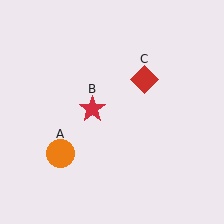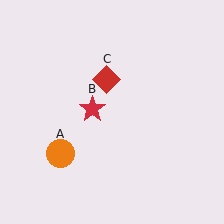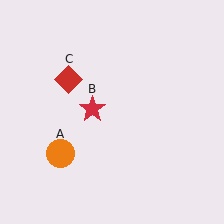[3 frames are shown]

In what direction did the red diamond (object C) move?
The red diamond (object C) moved left.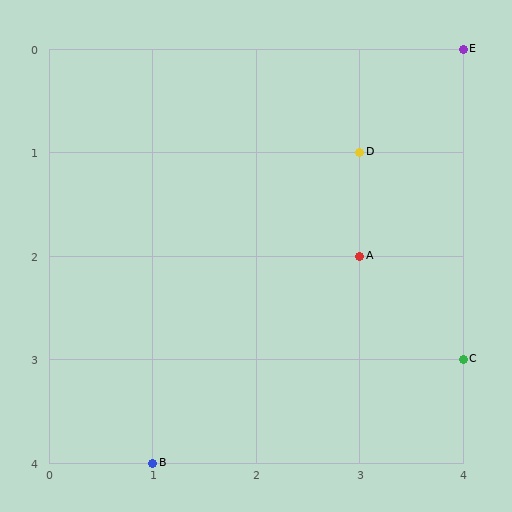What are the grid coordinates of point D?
Point D is at grid coordinates (3, 1).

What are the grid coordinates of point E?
Point E is at grid coordinates (4, 0).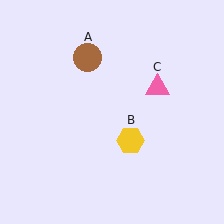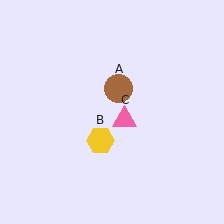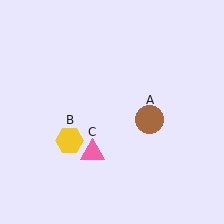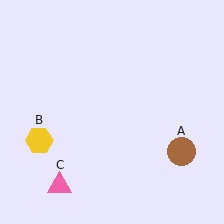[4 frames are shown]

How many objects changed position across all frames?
3 objects changed position: brown circle (object A), yellow hexagon (object B), pink triangle (object C).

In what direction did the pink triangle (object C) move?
The pink triangle (object C) moved down and to the left.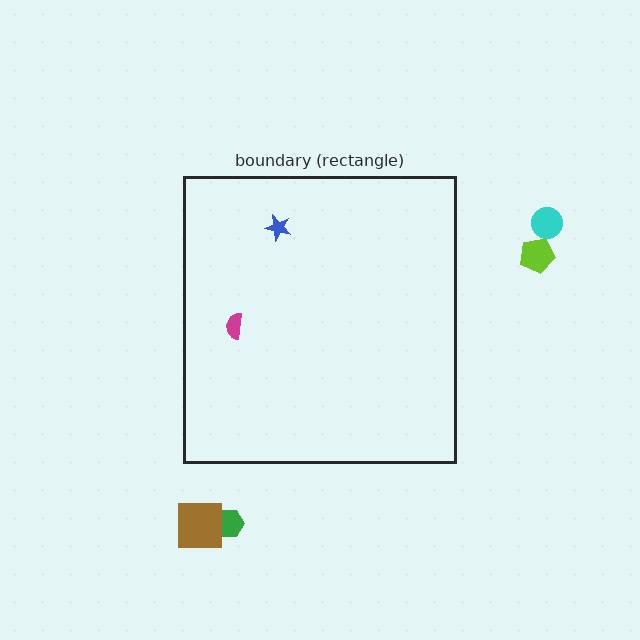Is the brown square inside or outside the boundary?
Outside.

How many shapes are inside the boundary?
2 inside, 4 outside.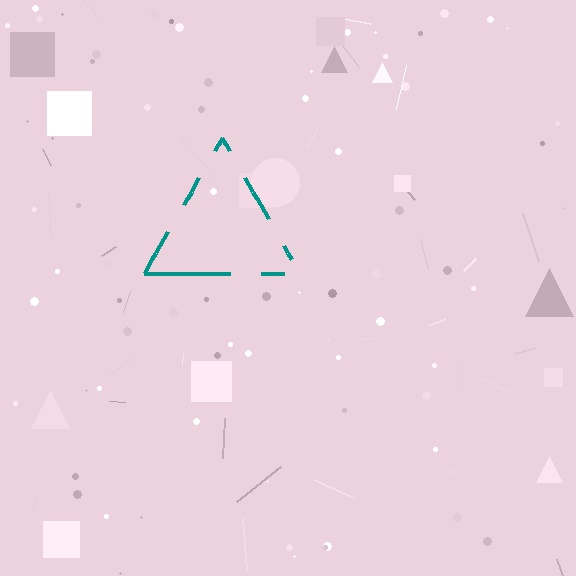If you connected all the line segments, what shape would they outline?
They would outline a triangle.